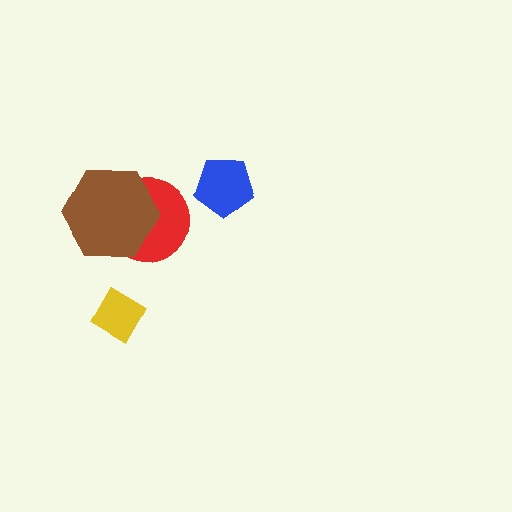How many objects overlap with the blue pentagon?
0 objects overlap with the blue pentagon.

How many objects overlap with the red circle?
1 object overlaps with the red circle.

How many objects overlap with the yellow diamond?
0 objects overlap with the yellow diamond.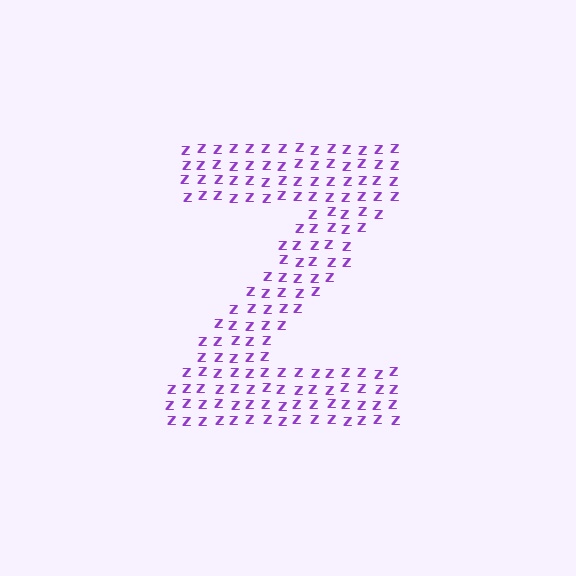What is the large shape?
The large shape is the letter Z.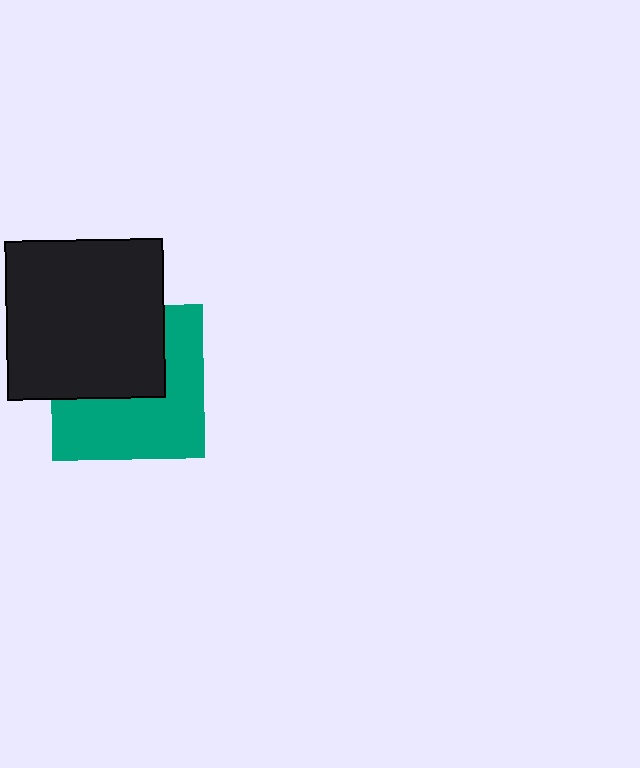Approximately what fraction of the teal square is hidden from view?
Roughly 46% of the teal square is hidden behind the black square.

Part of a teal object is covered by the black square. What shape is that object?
It is a square.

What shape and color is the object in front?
The object in front is a black square.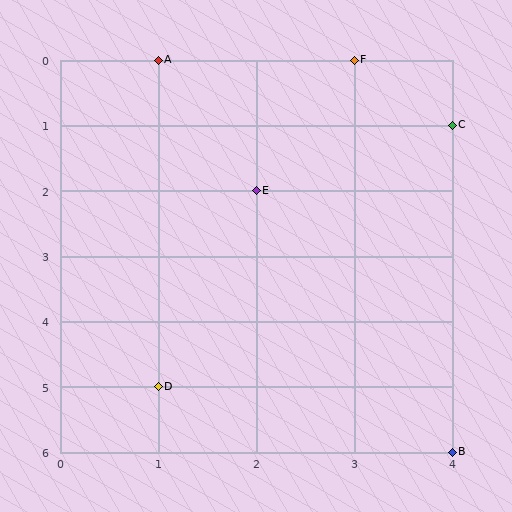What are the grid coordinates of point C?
Point C is at grid coordinates (4, 1).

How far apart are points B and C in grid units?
Points B and C are 5 rows apart.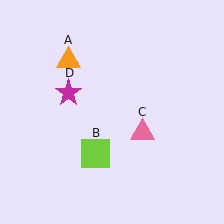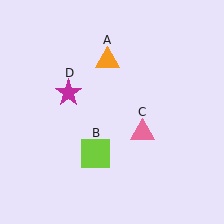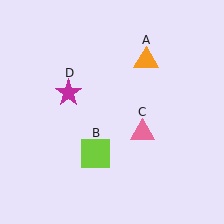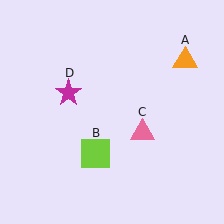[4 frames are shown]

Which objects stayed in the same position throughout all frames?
Lime square (object B) and pink triangle (object C) and magenta star (object D) remained stationary.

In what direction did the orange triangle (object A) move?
The orange triangle (object A) moved right.